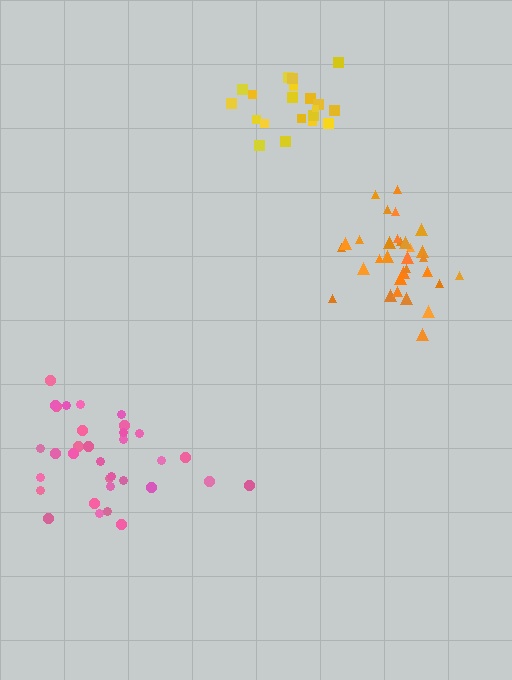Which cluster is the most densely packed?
Orange.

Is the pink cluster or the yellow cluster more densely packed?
Yellow.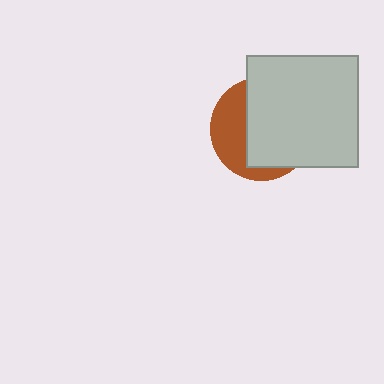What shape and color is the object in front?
The object in front is a light gray square.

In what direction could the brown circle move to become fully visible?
The brown circle could move left. That would shift it out from behind the light gray square entirely.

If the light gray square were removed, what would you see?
You would see the complete brown circle.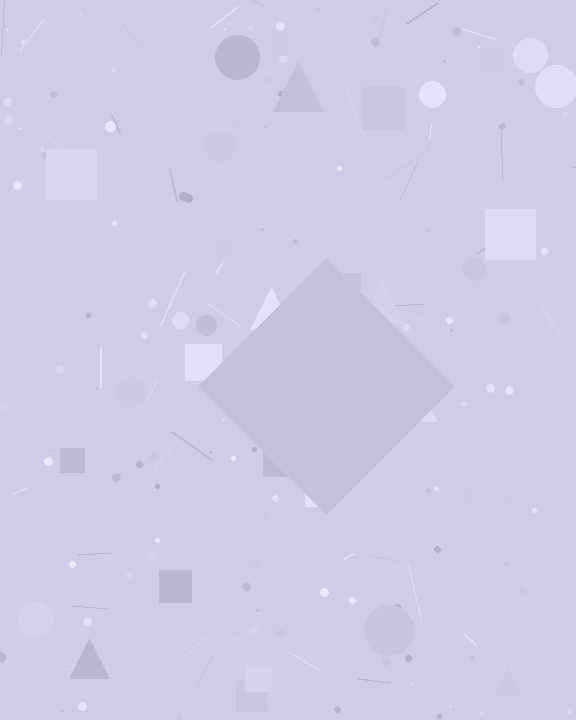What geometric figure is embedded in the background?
A diamond is embedded in the background.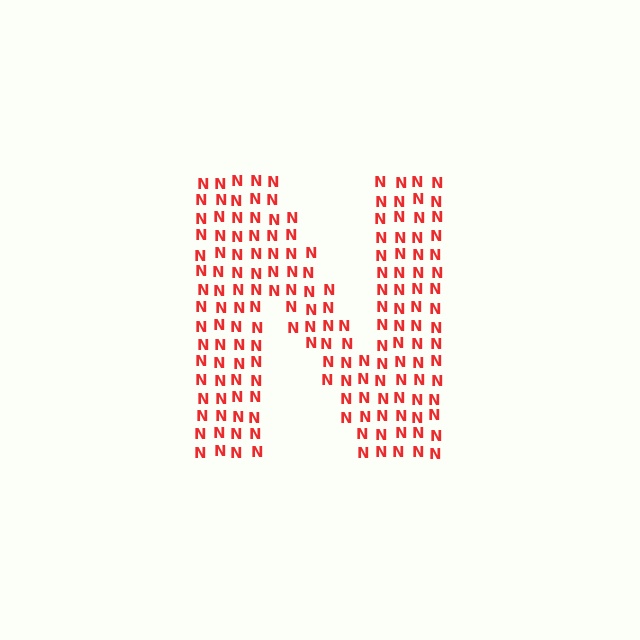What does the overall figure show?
The overall figure shows the letter N.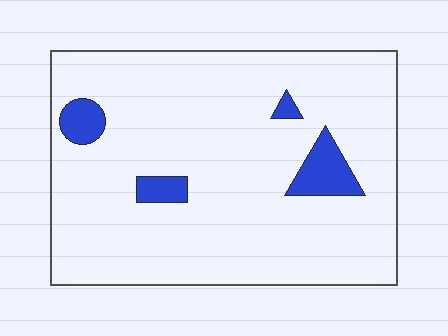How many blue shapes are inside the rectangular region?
4.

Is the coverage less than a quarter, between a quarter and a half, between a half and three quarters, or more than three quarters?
Less than a quarter.